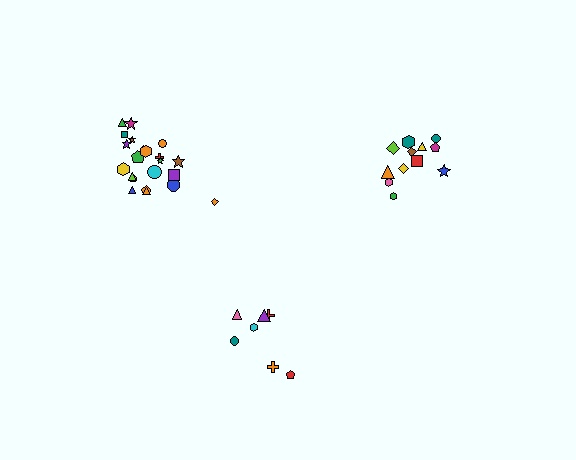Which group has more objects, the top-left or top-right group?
The top-left group.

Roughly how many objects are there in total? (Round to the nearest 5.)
Roughly 40 objects in total.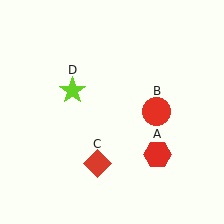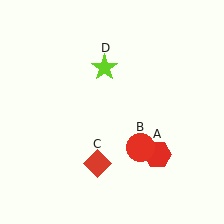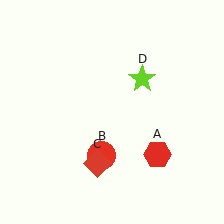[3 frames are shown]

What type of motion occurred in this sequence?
The red circle (object B), lime star (object D) rotated clockwise around the center of the scene.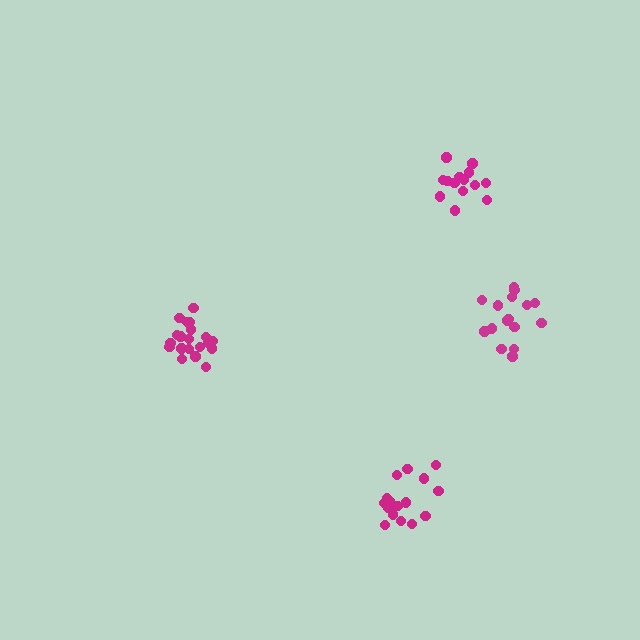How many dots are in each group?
Group 1: 16 dots, Group 2: 20 dots, Group 3: 14 dots, Group 4: 18 dots (68 total).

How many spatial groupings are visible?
There are 4 spatial groupings.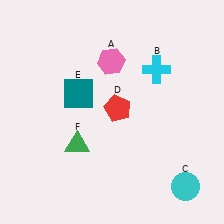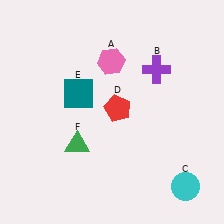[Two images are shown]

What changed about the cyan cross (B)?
In Image 1, B is cyan. In Image 2, it changed to purple.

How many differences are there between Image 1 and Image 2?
There is 1 difference between the two images.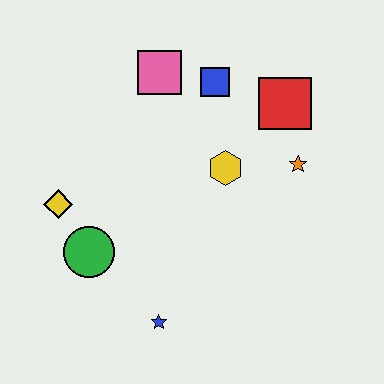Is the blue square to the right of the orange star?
No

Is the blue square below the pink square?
Yes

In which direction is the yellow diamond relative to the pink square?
The yellow diamond is below the pink square.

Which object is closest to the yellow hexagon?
The orange star is closest to the yellow hexagon.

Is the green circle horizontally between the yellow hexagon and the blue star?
No